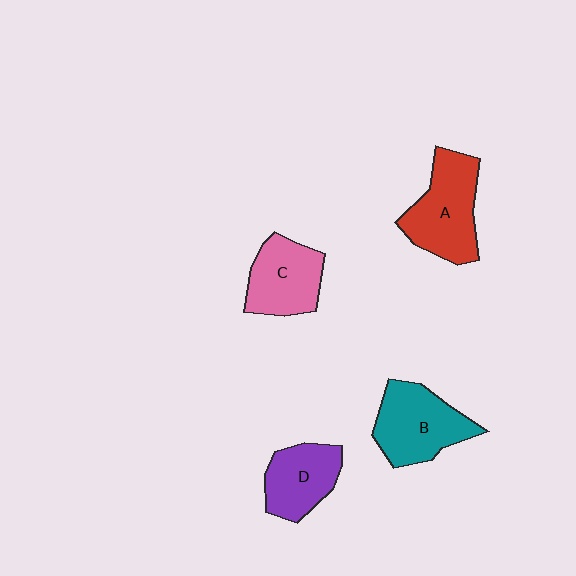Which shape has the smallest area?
Shape D (purple).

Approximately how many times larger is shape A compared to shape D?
Approximately 1.3 times.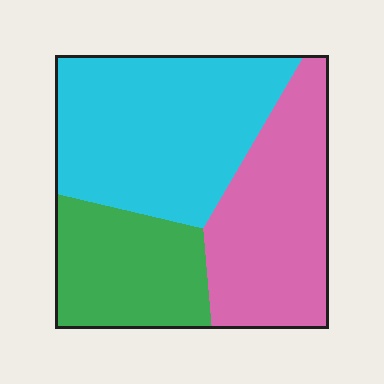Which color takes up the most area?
Cyan, at roughly 45%.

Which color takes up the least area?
Green, at roughly 25%.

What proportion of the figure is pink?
Pink covers about 35% of the figure.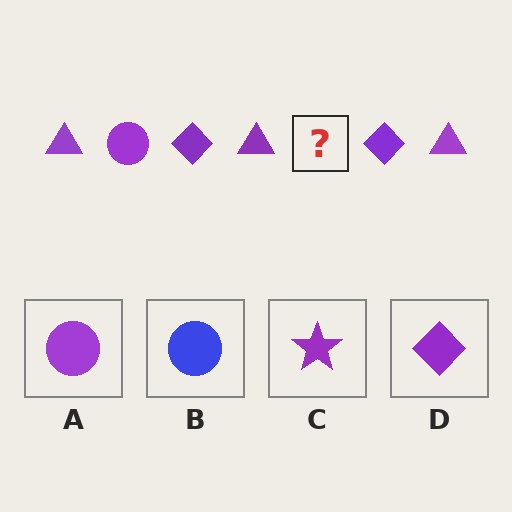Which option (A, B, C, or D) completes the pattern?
A.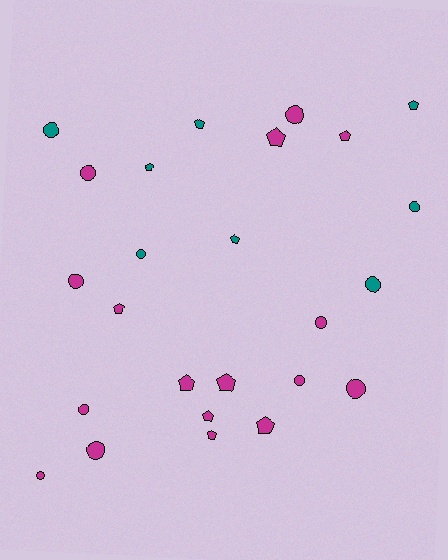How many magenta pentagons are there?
There are 8 magenta pentagons.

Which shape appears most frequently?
Circle, with 13 objects.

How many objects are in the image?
There are 25 objects.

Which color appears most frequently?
Magenta, with 17 objects.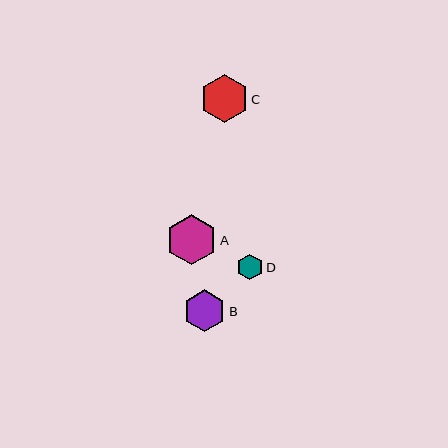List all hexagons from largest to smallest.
From largest to smallest: A, C, B, D.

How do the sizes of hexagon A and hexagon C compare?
Hexagon A and hexagon C are approximately the same size.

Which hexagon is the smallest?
Hexagon D is the smallest with a size of approximately 26 pixels.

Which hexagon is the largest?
Hexagon A is the largest with a size of approximately 50 pixels.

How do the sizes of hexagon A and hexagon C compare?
Hexagon A and hexagon C are approximately the same size.